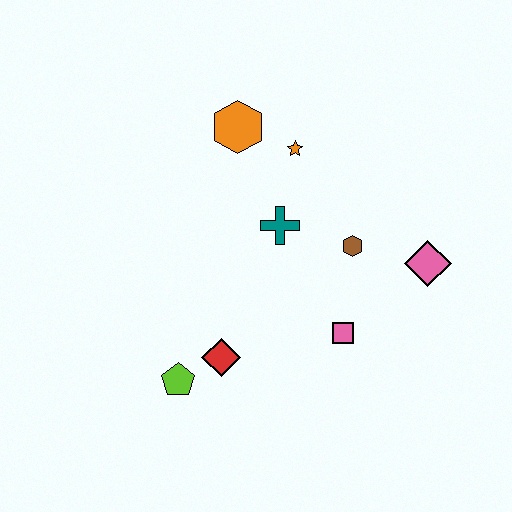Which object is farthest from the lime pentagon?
The pink diamond is farthest from the lime pentagon.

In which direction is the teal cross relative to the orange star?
The teal cross is below the orange star.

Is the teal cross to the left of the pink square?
Yes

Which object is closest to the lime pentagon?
The red diamond is closest to the lime pentagon.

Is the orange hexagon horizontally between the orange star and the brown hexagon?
No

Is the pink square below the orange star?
Yes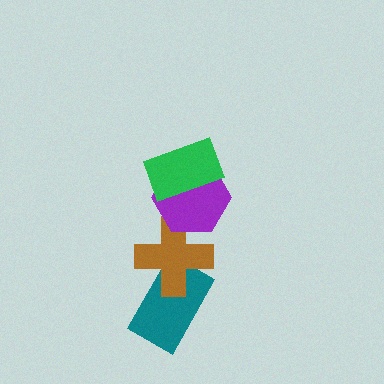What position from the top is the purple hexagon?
The purple hexagon is 2nd from the top.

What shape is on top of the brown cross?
The purple hexagon is on top of the brown cross.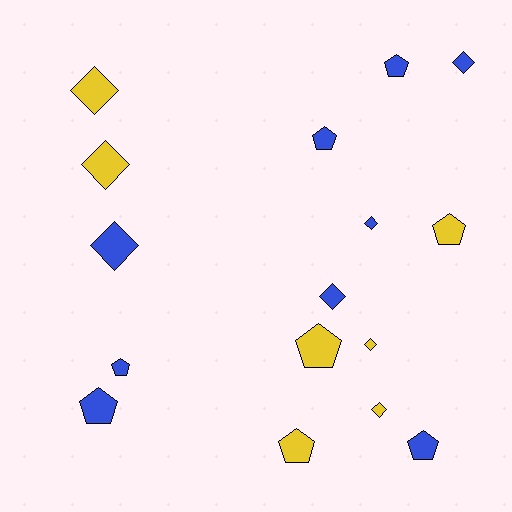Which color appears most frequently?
Blue, with 9 objects.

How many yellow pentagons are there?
There are 3 yellow pentagons.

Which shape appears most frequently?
Diamond, with 8 objects.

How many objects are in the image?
There are 16 objects.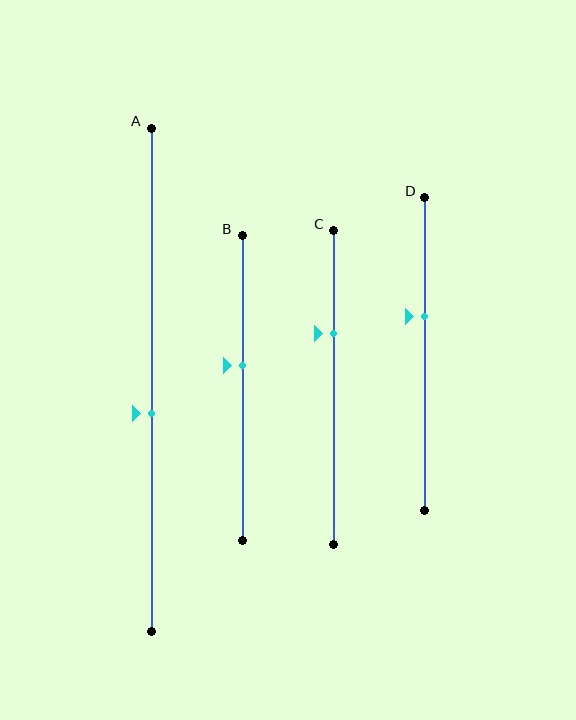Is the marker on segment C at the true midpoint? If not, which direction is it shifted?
No, the marker on segment C is shifted upward by about 17% of the segment length.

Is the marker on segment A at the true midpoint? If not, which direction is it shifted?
No, the marker on segment A is shifted downward by about 7% of the segment length.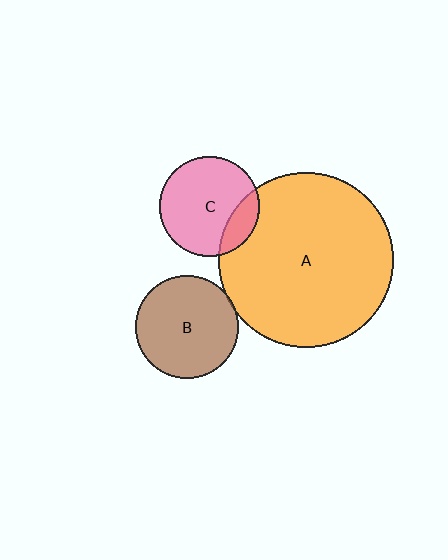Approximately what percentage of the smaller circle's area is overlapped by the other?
Approximately 5%.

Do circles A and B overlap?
Yes.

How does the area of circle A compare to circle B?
Approximately 2.9 times.